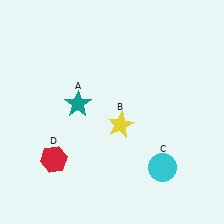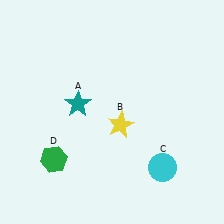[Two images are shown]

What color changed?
The hexagon (D) changed from red in Image 1 to green in Image 2.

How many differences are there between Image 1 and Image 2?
There is 1 difference between the two images.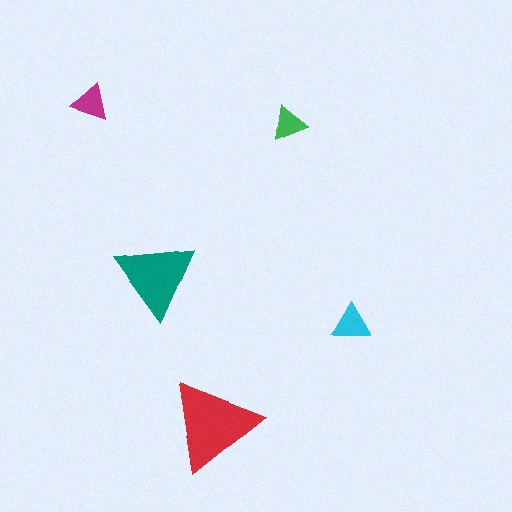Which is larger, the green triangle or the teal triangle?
The teal one.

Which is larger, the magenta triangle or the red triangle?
The red one.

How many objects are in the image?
There are 5 objects in the image.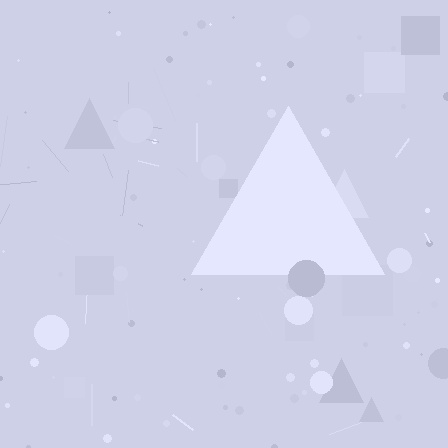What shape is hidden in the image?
A triangle is hidden in the image.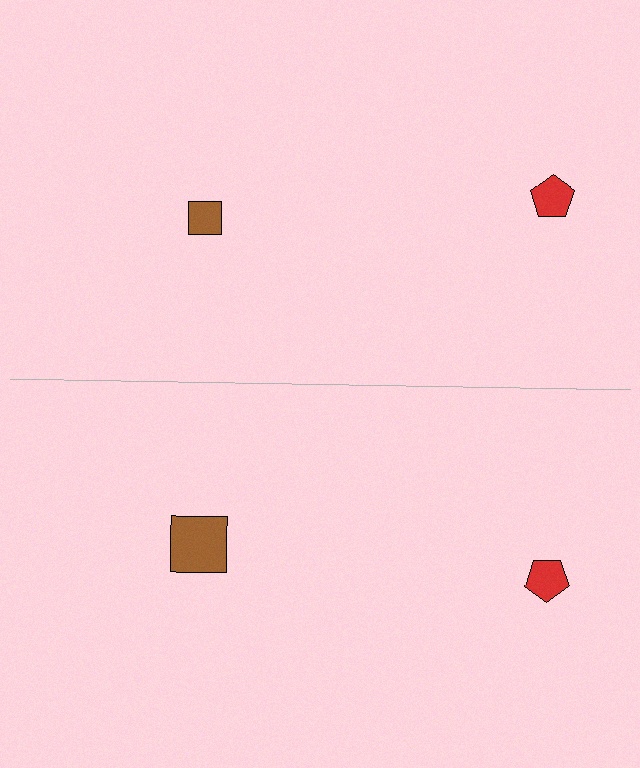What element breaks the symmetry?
The brown square on the bottom side has a different size than its mirror counterpart.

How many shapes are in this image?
There are 4 shapes in this image.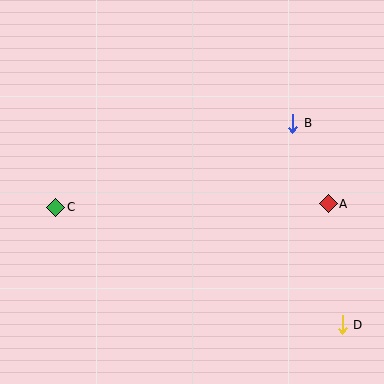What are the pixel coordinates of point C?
Point C is at (56, 207).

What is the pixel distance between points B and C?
The distance between B and C is 252 pixels.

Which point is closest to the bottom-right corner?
Point D is closest to the bottom-right corner.